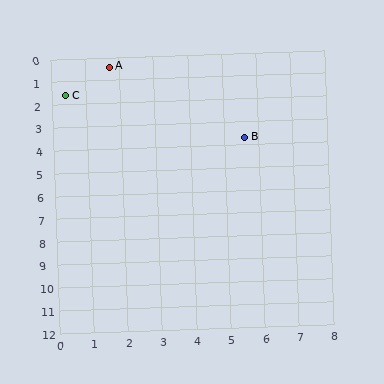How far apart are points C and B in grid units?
Points C and B are about 5.6 grid units apart.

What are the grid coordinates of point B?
Point B is at approximately (5.6, 3.7).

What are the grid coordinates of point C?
Point C is at approximately (0.4, 1.6).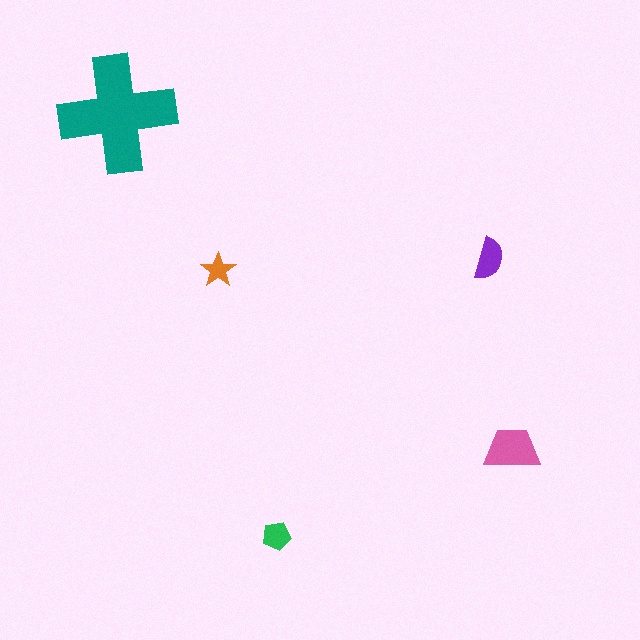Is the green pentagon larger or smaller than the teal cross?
Smaller.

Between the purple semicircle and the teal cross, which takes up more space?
The teal cross.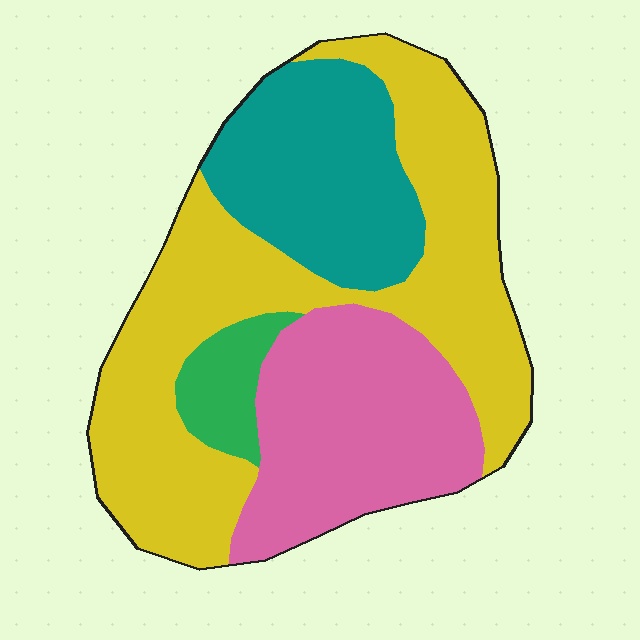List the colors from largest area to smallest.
From largest to smallest: yellow, pink, teal, green.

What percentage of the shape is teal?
Teal covers roughly 20% of the shape.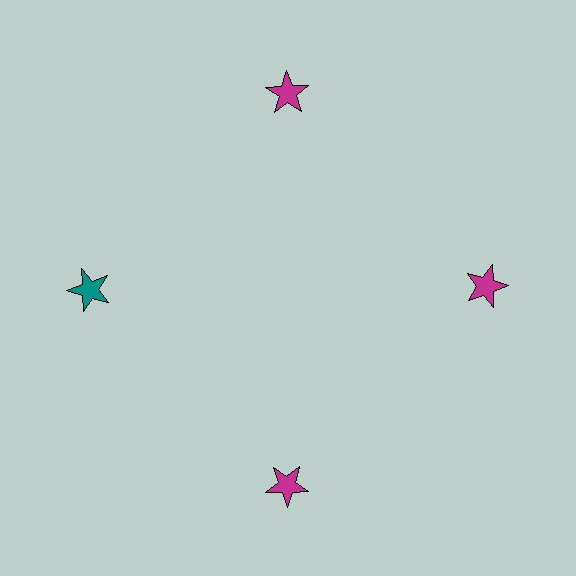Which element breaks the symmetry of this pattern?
The teal star at roughly the 9 o'clock position breaks the symmetry. All other shapes are magenta stars.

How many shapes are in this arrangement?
There are 4 shapes arranged in a ring pattern.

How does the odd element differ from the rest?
It has a different color: teal instead of magenta.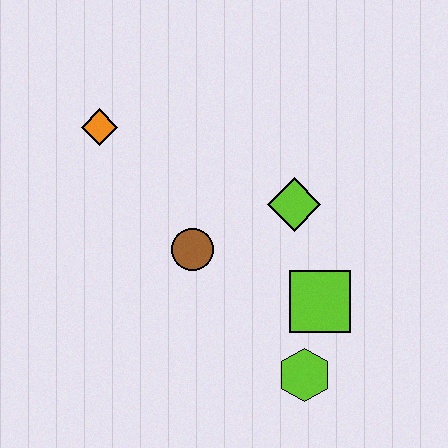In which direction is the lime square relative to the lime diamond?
The lime square is below the lime diamond.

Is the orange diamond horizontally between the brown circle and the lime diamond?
No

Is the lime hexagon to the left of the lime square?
Yes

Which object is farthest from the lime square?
The orange diamond is farthest from the lime square.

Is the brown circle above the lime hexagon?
Yes